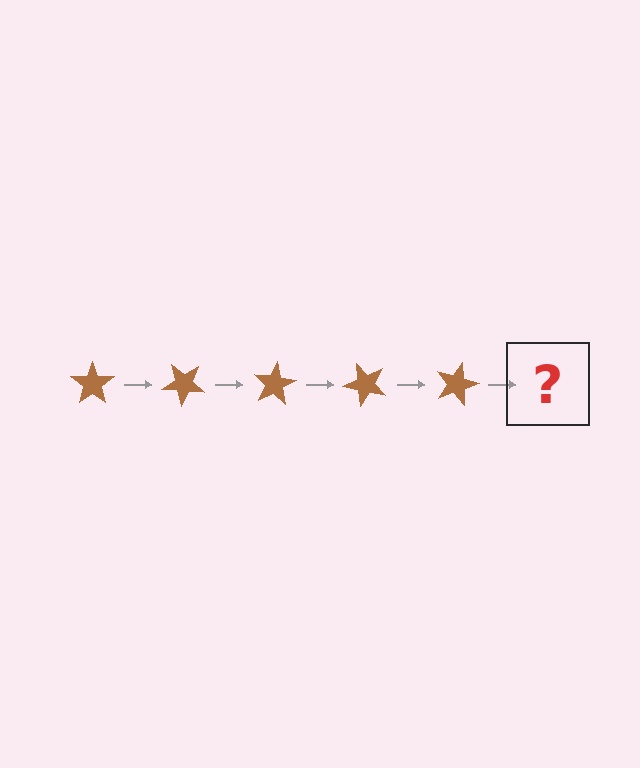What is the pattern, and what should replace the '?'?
The pattern is that the star rotates 40 degrees each step. The '?' should be a brown star rotated 200 degrees.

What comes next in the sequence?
The next element should be a brown star rotated 200 degrees.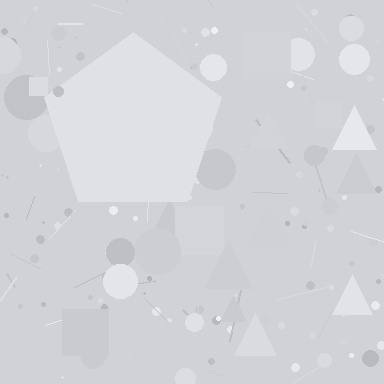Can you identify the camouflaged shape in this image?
The camouflaged shape is a pentagon.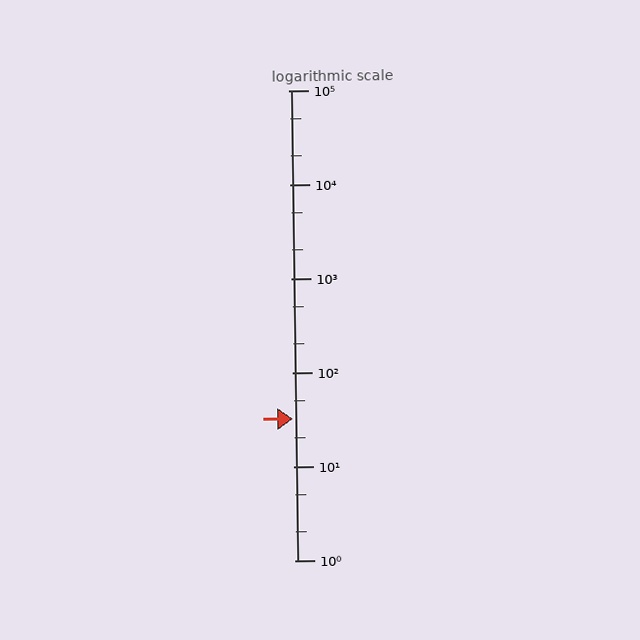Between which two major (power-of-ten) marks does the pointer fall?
The pointer is between 10 and 100.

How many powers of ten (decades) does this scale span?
The scale spans 5 decades, from 1 to 100000.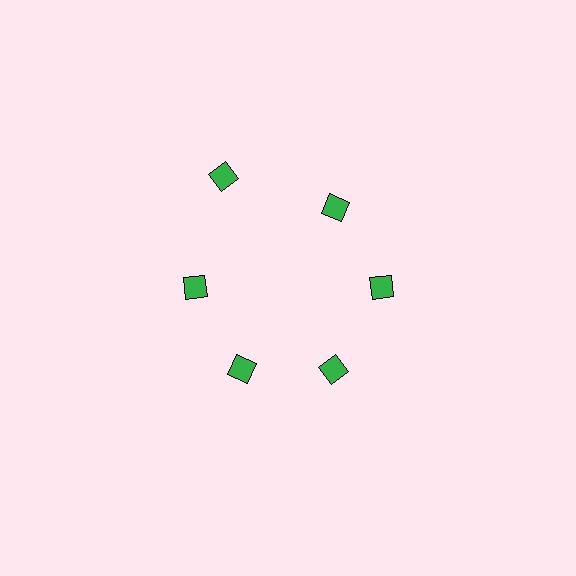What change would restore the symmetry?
The symmetry would be restored by moving it inward, back onto the ring so that all 6 diamonds sit at equal angles and equal distance from the center.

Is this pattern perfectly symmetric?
No. The 6 green diamonds are arranged in a ring, but one element near the 11 o'clock position is pushed outward from the center, breaking the 6-fold rotational symmetry.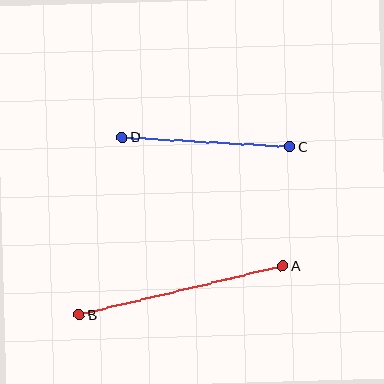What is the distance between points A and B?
The distance is approximately 209 pixels.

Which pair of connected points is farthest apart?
Points A and B are farthest apart.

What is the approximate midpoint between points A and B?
The midpoint is at approximately (181, 291) pixels.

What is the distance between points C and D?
The distance is approximately 168 pixels.